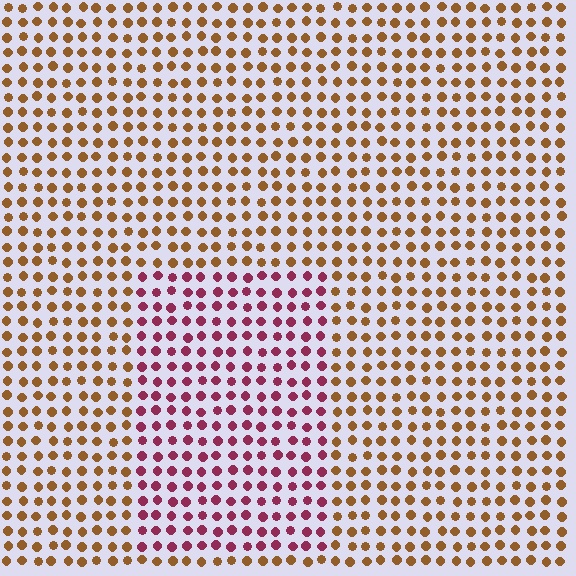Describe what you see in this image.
The image is filled with small brown elements in a uniform arrangement. A rectangle-shaped region is visible where the elements are tinted to a slightly different hue, forming a subtle color boundary.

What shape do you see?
I see a rectangle.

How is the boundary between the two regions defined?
The boundary is defined purely by a slight shift in hue (about 56 degrees). Spacing, size, and orientation are identical on both sides.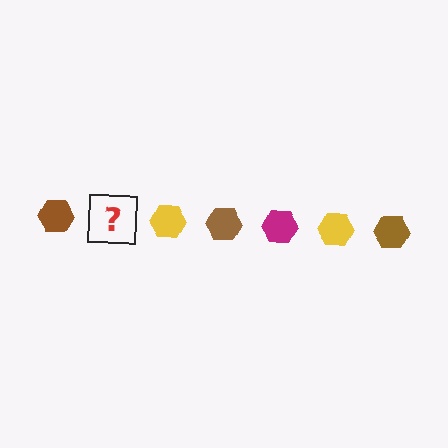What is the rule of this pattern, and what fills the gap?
The rule is that the pattern cycles through brown, magenta, yellow hexagons. The gap should be filled with a magenta hexagon.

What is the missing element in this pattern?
The missing element is a magenta hexagon.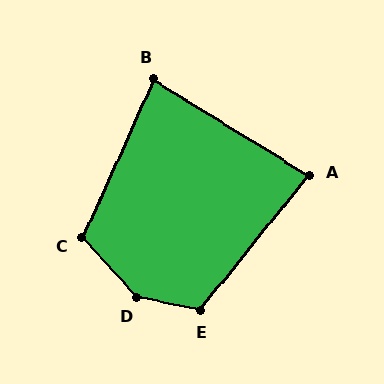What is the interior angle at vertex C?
Approximately 113 degrees (obtuse).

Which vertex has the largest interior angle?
D, at approximately 144 degrees.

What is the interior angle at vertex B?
Approximately 83 degrees (acute).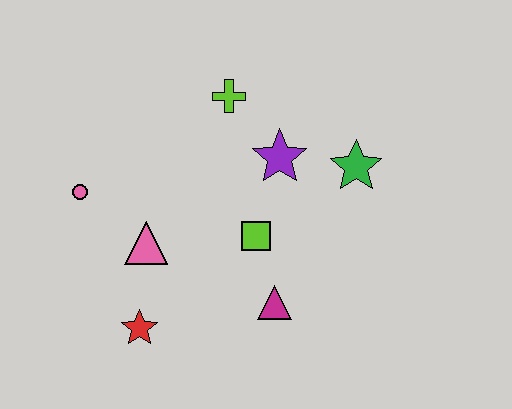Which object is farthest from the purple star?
The red star is farthest from the purple star.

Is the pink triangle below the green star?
Yes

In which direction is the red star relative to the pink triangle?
The red star is below the pink triangle.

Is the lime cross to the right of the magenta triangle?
No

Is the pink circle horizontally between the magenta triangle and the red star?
No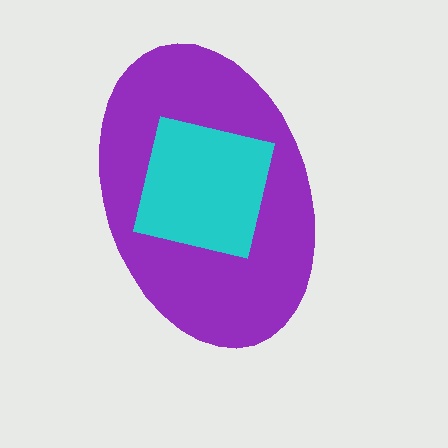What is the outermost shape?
The purple ellipse.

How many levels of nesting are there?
2.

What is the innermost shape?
The cyan square.